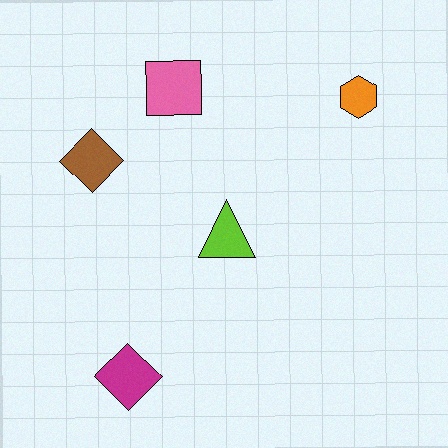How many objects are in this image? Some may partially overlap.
There are 5 objects.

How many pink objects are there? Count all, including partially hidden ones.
There is 1 pink object.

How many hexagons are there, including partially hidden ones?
There is 1 hexagon.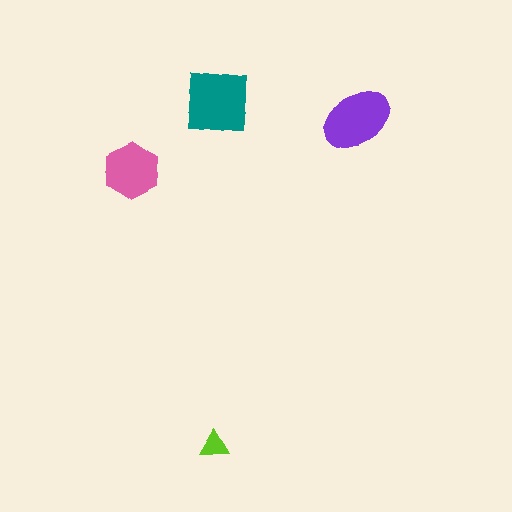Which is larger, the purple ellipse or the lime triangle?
The purple ellipse.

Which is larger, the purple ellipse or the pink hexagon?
The purple ellipse.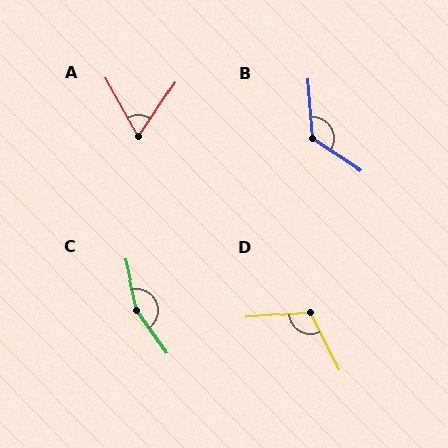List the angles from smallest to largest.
A (62°), D (111°), B (128°), C (156°).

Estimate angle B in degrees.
Approximately 128 degrees.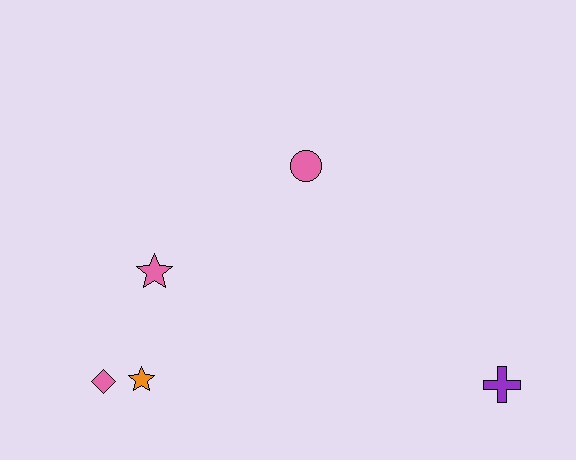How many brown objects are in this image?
There are no brown objects.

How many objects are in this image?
There are 5 objects.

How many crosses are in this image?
There is 1 cross.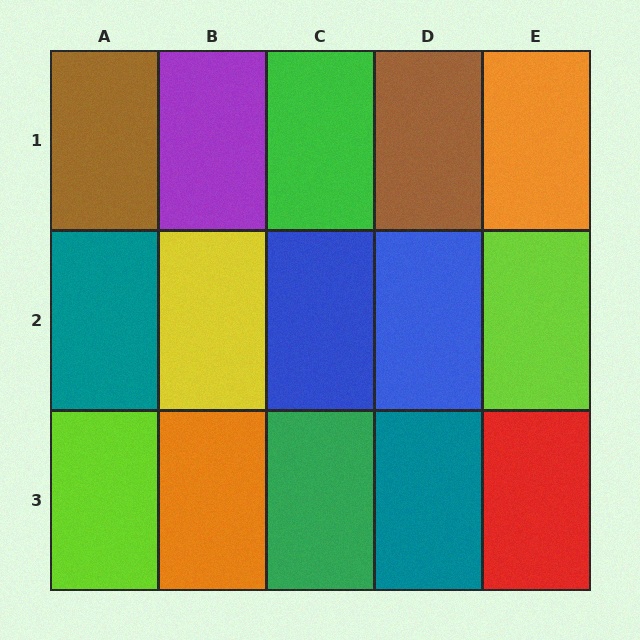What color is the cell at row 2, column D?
Blue.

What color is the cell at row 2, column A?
Teal.